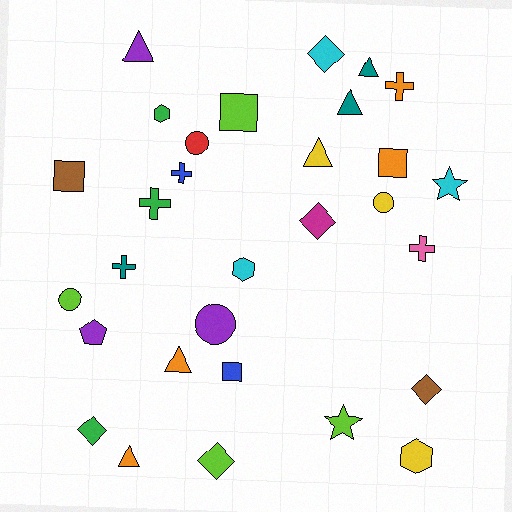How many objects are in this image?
There are 30 objects.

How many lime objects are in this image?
There are 4 lime objects.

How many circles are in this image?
There are 4 circles.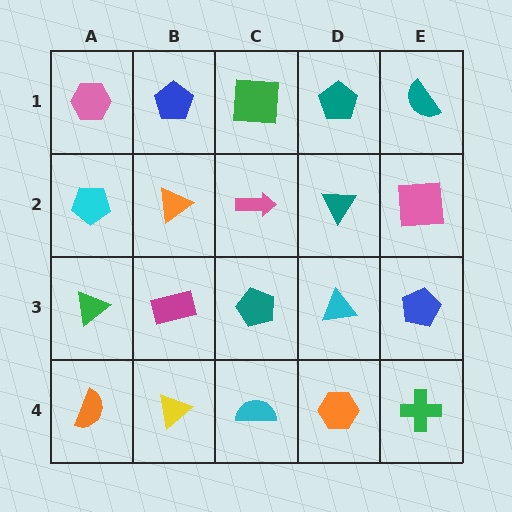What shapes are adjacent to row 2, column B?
A blue pentagon (row 1, column B), a magenta rectangle (row 3, column B), a cyan pentagon (row 2, column A), a pink arrow (row 2, column C).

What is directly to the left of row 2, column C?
An orange triangle.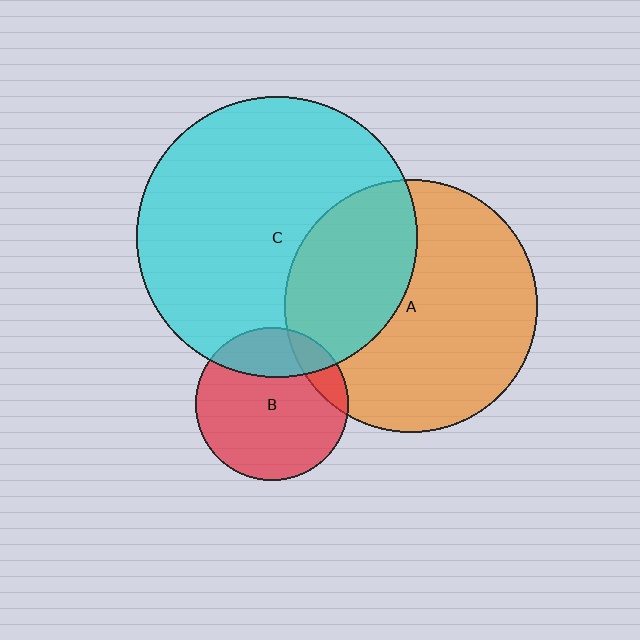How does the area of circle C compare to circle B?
Approximately 3.4 times.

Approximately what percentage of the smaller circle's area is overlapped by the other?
Approximately 15%.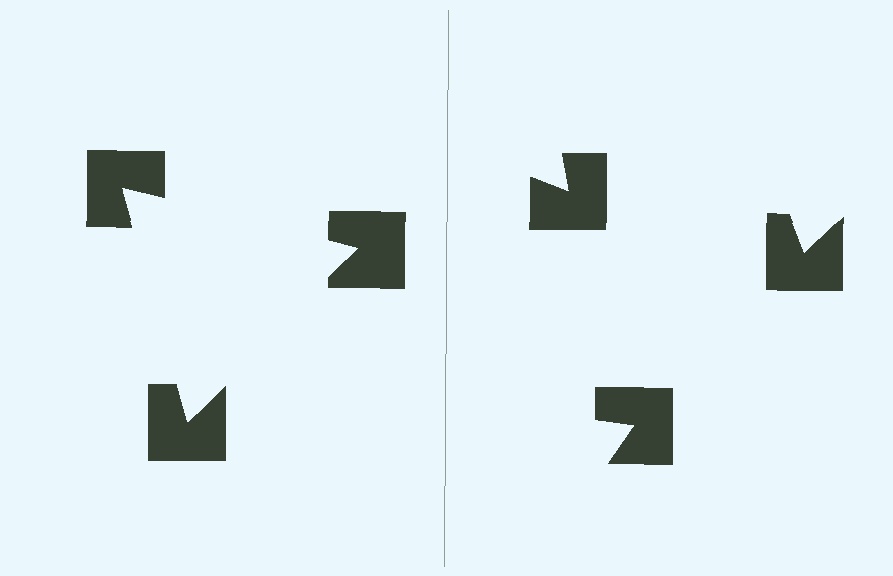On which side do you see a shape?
An illusory triangle appears on the left side. On the right side the wedge cuts are rotated, so no coherent shape forms.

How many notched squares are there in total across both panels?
6 — 3 on each side.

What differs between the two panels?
The notched squares are positioned identically on both sides; only the wedge orientations differ. On the left they align to a triangle; on the right they are misaligned.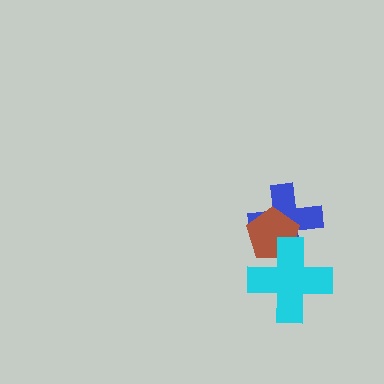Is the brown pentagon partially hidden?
Yes, it is partially covered by another shape.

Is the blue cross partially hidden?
Yes, it is partially covered by another shape.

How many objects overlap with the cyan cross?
2 objects overlap with the cyan cross.